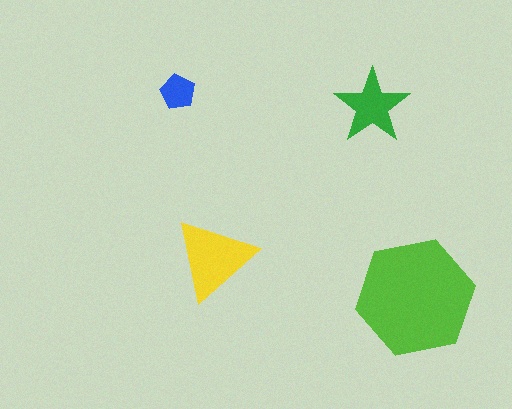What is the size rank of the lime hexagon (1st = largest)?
1st.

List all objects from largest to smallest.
The lime hexagon, the yellow triangle, the green star, the blue pentagon.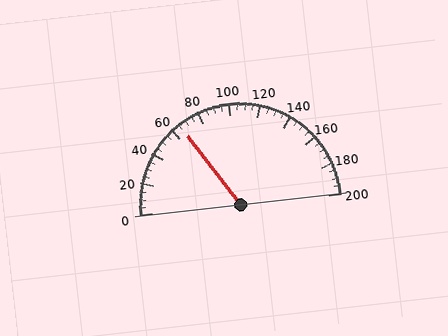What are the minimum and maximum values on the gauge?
The gauge ranges from 0 to 200.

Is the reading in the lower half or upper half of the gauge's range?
The reading is in the lower half of the range (0 to 200).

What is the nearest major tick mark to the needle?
The nearest major tick mark is 60.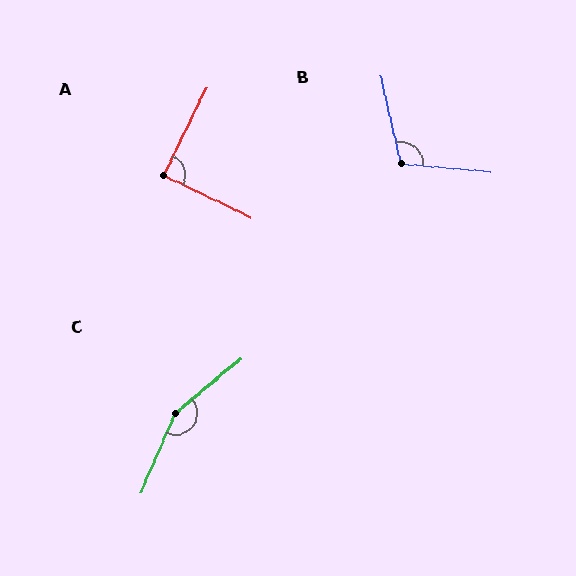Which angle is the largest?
C, at approximately 153 degrees.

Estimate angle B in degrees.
Approximately 107 degrees.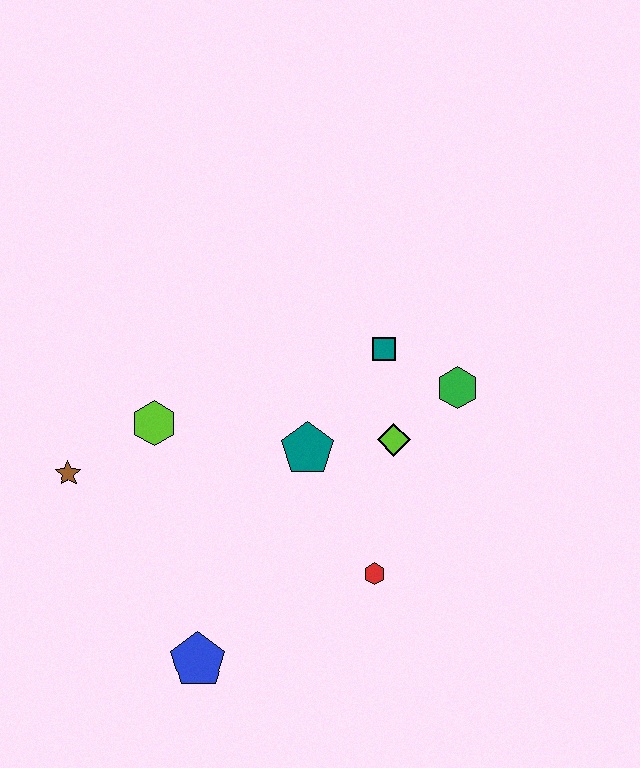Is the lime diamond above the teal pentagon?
Yes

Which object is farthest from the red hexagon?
The brown star is farthest from the red hexagon.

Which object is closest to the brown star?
The lime hexagon is closest to the brown star.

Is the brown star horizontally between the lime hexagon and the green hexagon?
No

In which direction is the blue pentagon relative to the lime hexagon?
The blue pentagon is below the lime hexagon.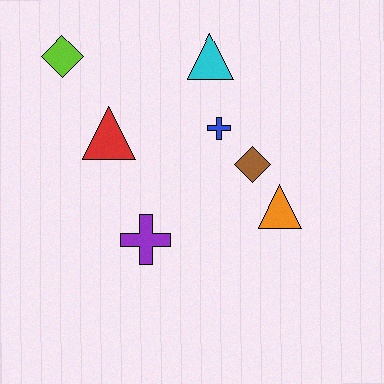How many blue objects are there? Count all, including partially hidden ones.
There is 1 blue object.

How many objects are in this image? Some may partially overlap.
There are 7 objects.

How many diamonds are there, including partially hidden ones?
There are 2 diamonds.